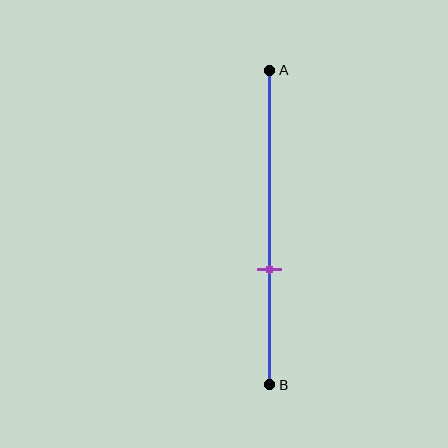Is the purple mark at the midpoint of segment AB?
No, the mark is at about 65% from A, not at the 50% midpoint.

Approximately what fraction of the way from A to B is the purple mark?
The purple mark is approximately 65% of the way from A to B.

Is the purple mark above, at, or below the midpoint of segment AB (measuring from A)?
The purple mark is below the midpoint of segment AB.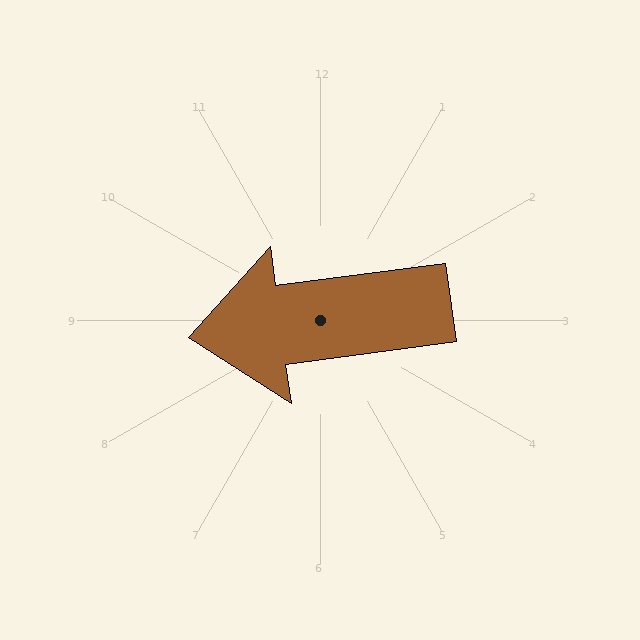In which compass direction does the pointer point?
West.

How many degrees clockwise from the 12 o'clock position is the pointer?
Approximately 262 degrees.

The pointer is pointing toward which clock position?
Roughly 9 o'clock.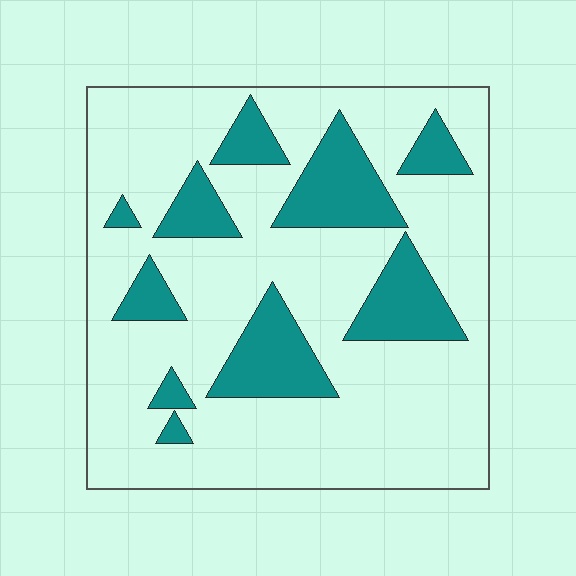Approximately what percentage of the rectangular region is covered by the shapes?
Approximately 25%.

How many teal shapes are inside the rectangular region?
10.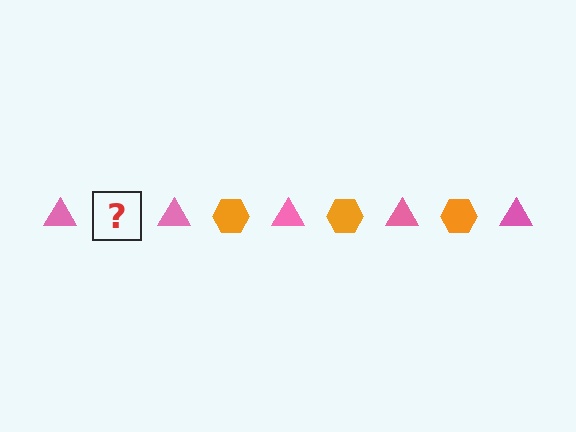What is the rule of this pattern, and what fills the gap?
The rule is that the pattern alternates between pink triangle and orange hexagon. The gap should be filled with an orange hexagon.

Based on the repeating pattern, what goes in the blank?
The blank should be an orange hexagon.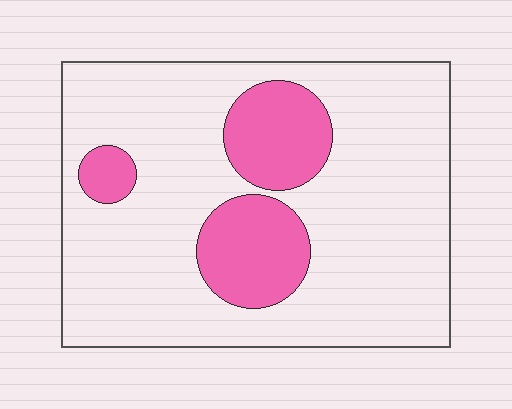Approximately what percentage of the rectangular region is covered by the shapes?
Approximately 20%.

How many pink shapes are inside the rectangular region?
3.